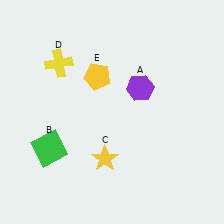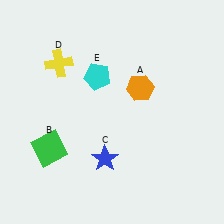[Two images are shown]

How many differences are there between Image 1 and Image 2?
There are 3 differences between the two images.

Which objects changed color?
A changed from purple to orange. C changed from yellow to blue. E changed from yellow to cyan.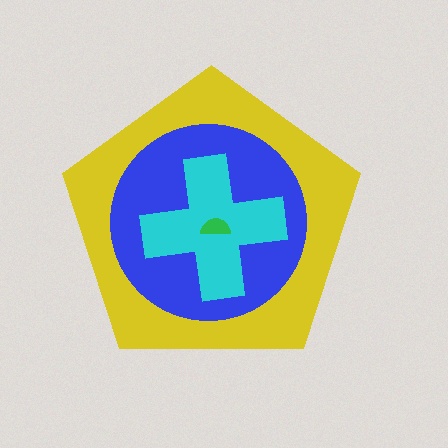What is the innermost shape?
The green semicircle.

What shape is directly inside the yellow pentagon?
The blue circle.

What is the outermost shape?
The yellow pentagon.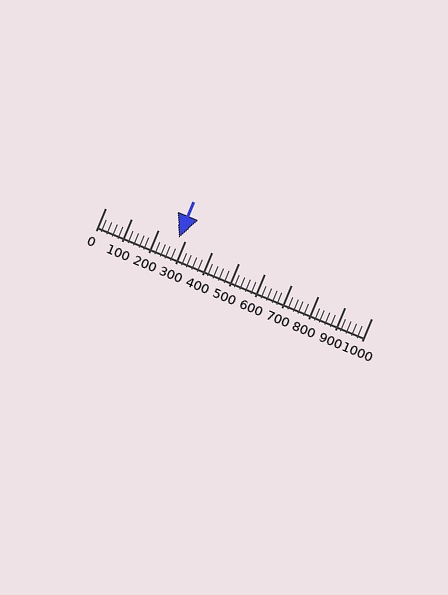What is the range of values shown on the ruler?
The ruler shows values from 0 to 1000.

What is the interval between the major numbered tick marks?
The major tick marks are spaced 100 units apart.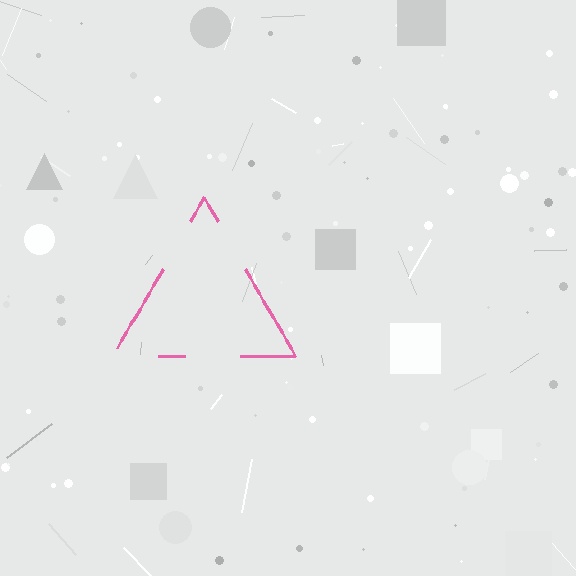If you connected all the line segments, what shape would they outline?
They would outline a triangle.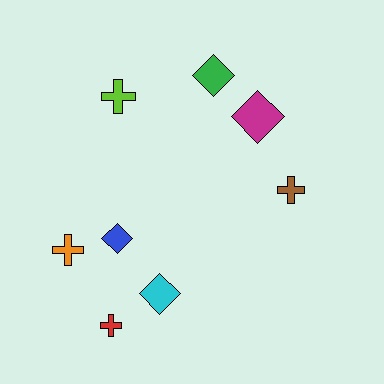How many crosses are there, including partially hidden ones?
There are 4 crosses.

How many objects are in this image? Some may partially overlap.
There are 8 objects.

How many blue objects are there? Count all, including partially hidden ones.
There is 1 blue object.